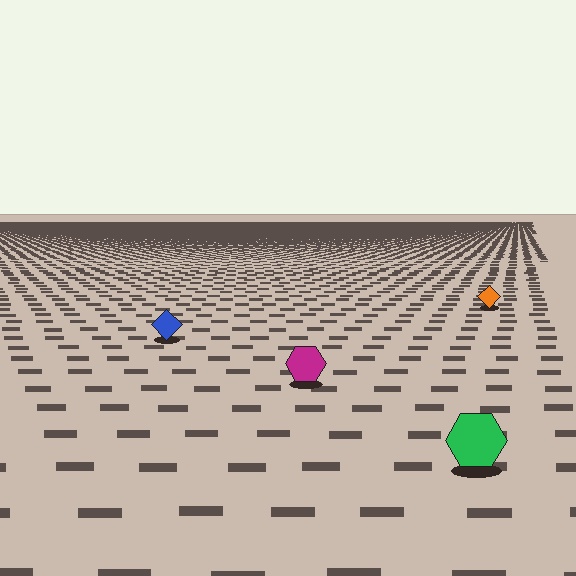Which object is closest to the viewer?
The green hexagon is closest. The texture marks near it are larger and more spread out.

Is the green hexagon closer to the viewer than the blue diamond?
Yes. The green hexagon is closer — you can tell from the texture gradient: the ground texture is coarser near it.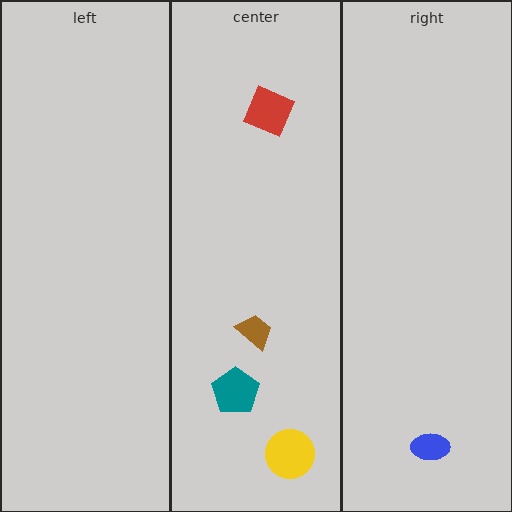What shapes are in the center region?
The yellow circle, the brown trapezoid, the red diamond, the teal pentagon.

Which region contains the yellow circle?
The center region.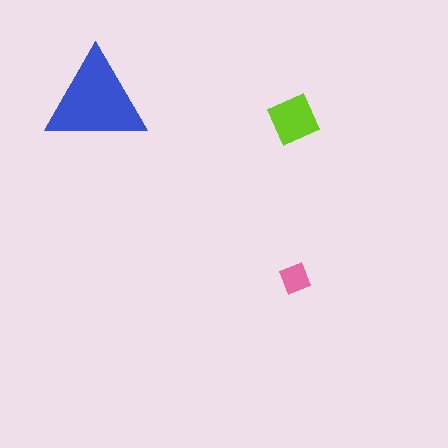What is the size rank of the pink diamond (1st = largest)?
3rd.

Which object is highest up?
The blue triangle is topmost.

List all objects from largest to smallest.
The blue triangle, the lime square, the pink diamond.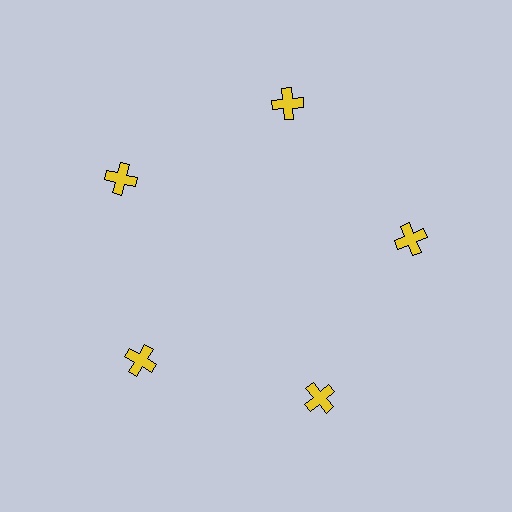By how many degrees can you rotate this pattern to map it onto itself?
The pattern maps onto itself every 72 degrees of rotation.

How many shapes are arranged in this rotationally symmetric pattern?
There are 5 shapes, arranged in 5 groups of 1.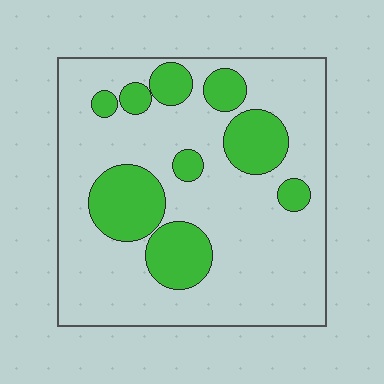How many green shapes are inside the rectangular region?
9.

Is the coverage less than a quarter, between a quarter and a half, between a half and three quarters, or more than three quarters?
Less than a quarter.